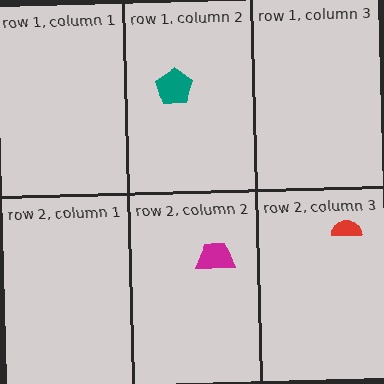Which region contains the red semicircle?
The row 2, column 3 region.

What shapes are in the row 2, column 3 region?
The red semicircle.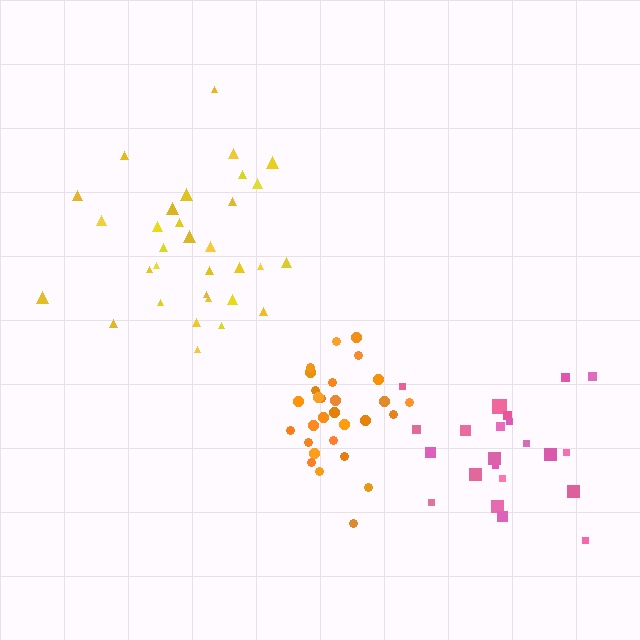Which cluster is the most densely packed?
Orange.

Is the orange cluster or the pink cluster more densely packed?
Orange.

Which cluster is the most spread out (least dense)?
Pink.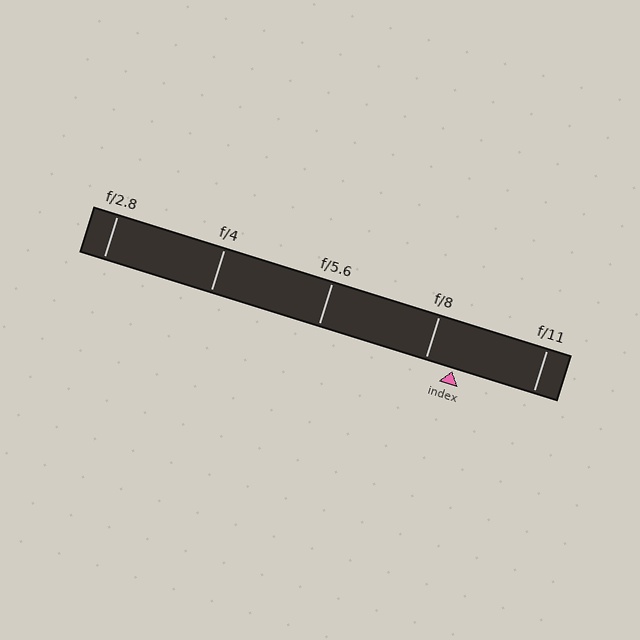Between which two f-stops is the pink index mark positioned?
The index mark is between f/8 and f/11.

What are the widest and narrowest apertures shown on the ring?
The widest aperture shown is f/2.8 and the narrowest is f/11.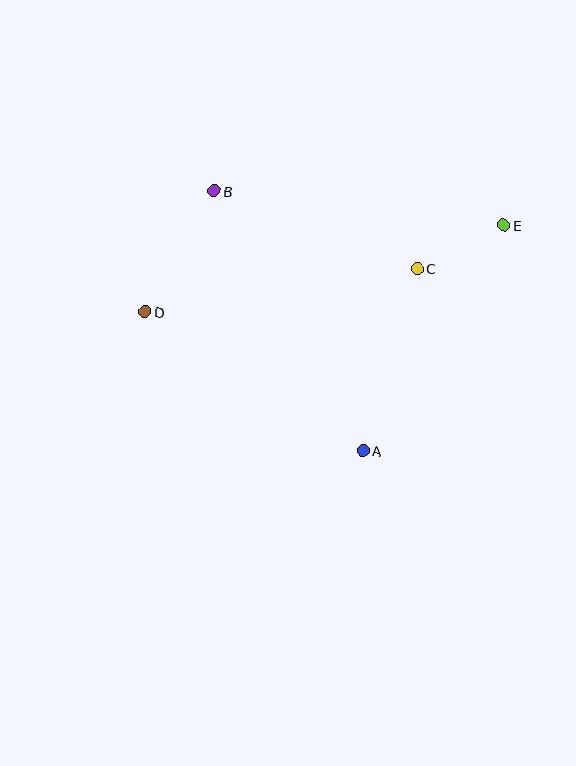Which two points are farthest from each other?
Points D and E are farthest from each other.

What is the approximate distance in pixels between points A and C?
The distance between A and C is approximately 190 pixels.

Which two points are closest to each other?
Points C and E are closest to each other.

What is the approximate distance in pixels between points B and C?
The distance between B and C is approximately 217 pixels.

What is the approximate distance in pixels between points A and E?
The distance between A and E is approximately 266 pixels.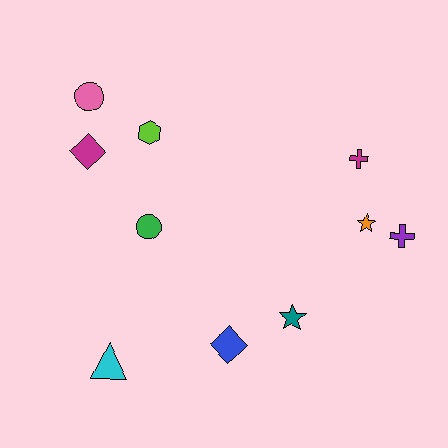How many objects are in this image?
There are 10 objects.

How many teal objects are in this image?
There is 1 teal object.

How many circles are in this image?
There are 2 circles.